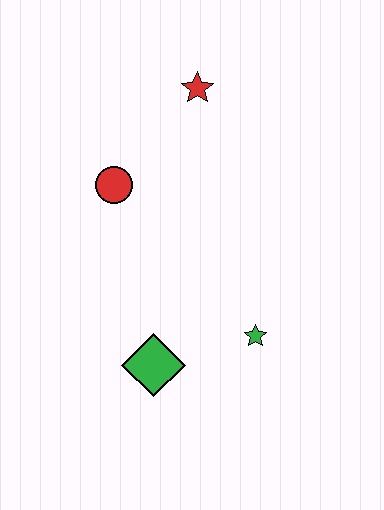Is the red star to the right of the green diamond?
Yes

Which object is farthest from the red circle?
The green star is farthest from the red circle.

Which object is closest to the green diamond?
The green star is closest to the green diamond.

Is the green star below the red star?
Yes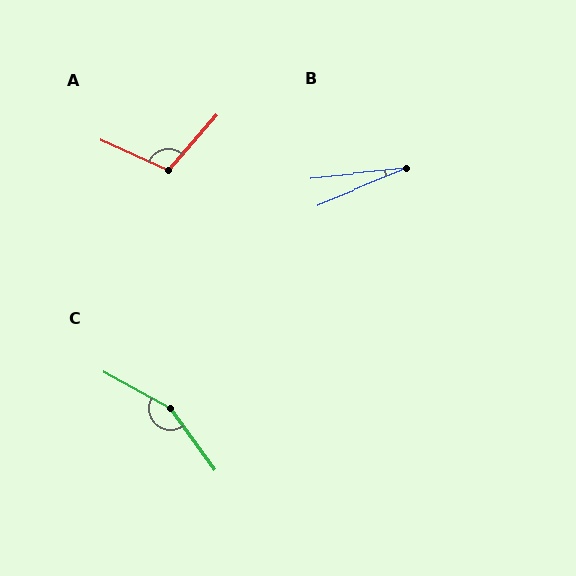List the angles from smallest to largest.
B (17°), A (107°), C (155°).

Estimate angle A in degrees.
Approximately 107 degrees.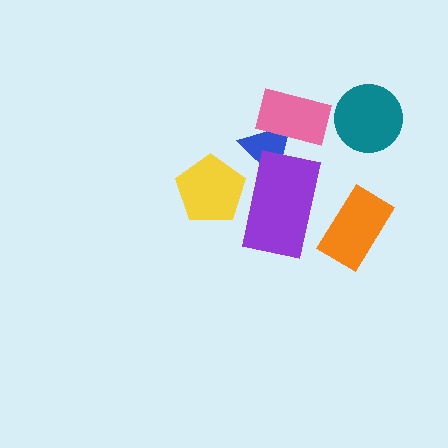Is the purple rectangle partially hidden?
Yes, it is partially covered by another shape.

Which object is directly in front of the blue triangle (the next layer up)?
The pink rectangle is directly in front of the blue triangle.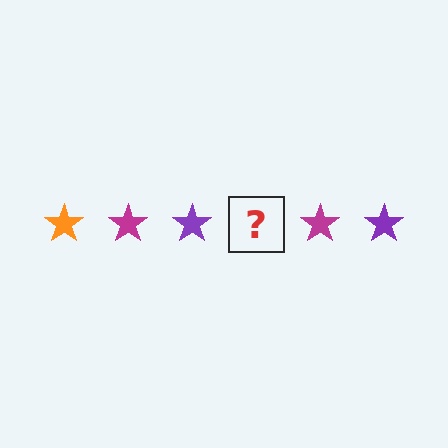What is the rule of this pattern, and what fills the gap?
The rule is that the pattern cycles through orange, magenta, purple stars. The gap should be filled with an orange star.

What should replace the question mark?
The question mark should be replaced with an orange star.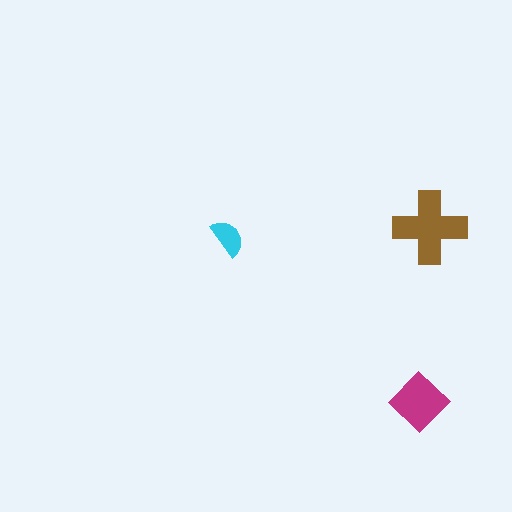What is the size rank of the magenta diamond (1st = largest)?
2nd.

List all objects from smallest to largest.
The cyan semicircle, the magenta diamond, the brown cross.